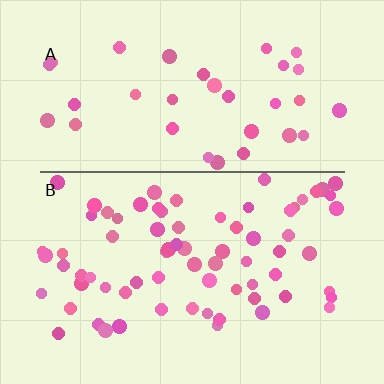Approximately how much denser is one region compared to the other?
Approximately 2.0× — region B over region A.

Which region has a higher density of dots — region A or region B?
B (the bottom).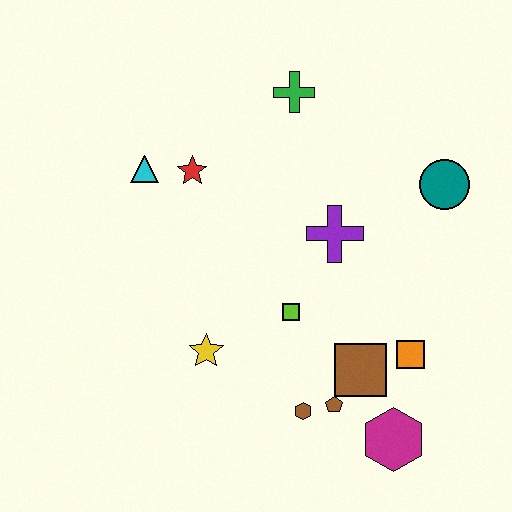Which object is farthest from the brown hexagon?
The green cross is farthest from the brown hexagon.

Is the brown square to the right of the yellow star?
Yes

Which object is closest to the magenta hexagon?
The brown pentagon is closest to the magenta hexagon.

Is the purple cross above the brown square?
Yes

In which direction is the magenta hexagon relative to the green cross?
The magenta hexagon is below the green cross.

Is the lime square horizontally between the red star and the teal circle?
Yes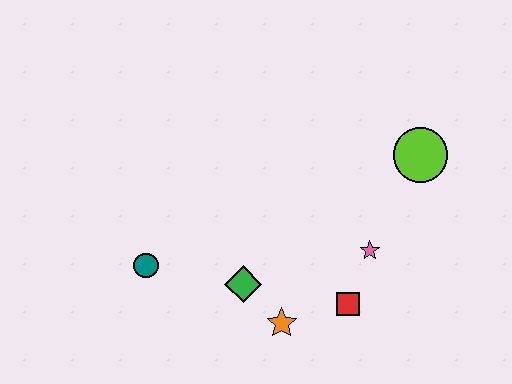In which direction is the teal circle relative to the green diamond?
The teal circle is to the left of the green diamond.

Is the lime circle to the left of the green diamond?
No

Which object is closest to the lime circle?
The pink star is closest to the lime circle.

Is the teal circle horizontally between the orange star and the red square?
No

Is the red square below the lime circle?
Yes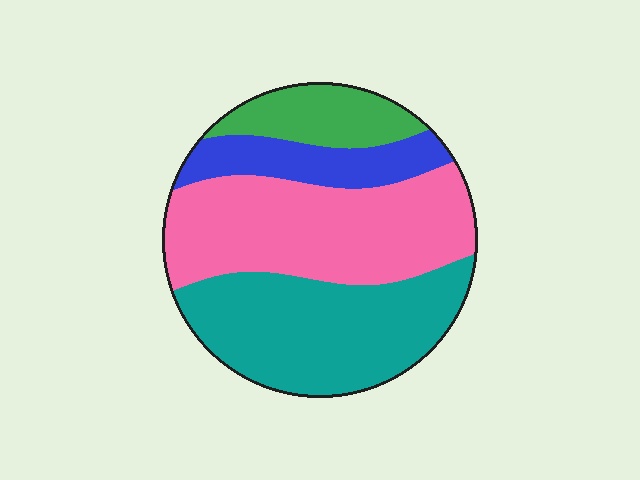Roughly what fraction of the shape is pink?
Pink covers around 40% of the shape.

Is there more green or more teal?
Teal.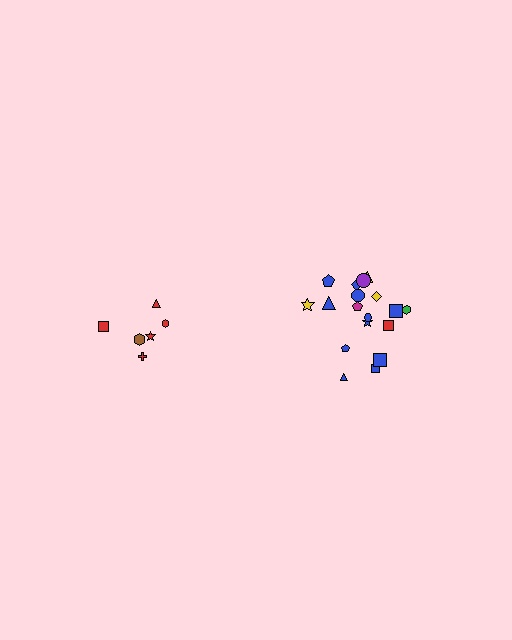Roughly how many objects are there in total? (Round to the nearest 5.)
Roughly 25 objects in total.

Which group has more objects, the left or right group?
The right group.